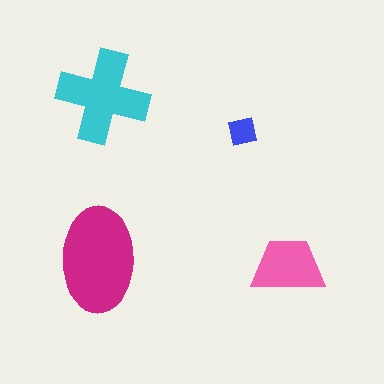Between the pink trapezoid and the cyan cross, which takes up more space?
The cyan cross.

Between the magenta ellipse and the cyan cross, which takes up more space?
The magenta ellipse.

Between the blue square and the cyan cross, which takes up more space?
The cyan cross.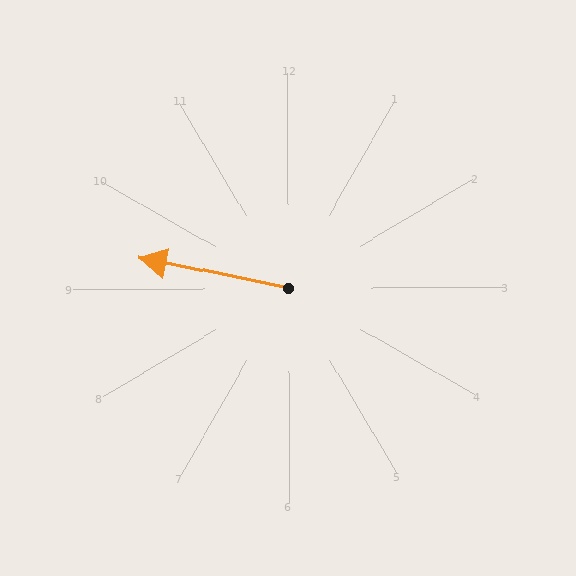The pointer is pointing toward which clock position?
Roughly 9 o'clock.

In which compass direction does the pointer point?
West.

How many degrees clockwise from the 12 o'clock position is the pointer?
Approximately 282 degrees.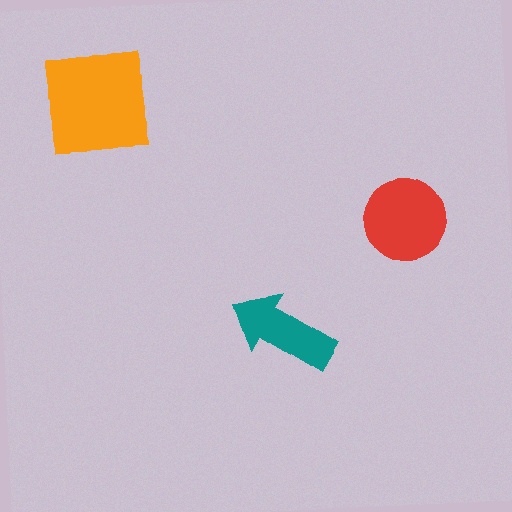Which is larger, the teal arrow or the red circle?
The red circle.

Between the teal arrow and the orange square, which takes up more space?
The orange square.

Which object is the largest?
The orange square.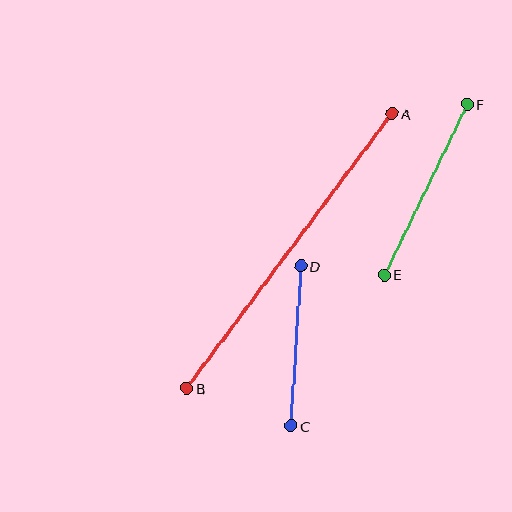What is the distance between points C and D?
The distance is approximately 160 pixels.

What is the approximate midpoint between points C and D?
The midpoint is at approximately (296, 346) pixels.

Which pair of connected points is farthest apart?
Points A and B are farthest apart.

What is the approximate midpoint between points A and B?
The midpoint is at approximately (290, 251) pixels.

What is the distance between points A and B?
The distance is approximately 343 pixels.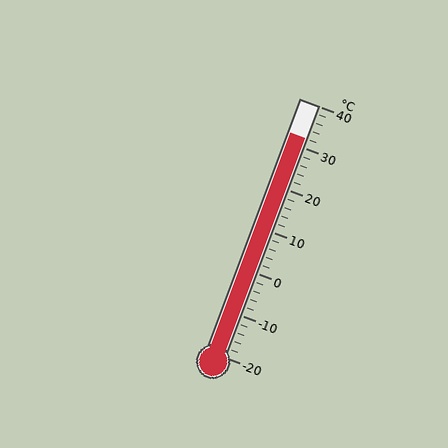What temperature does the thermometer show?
The thermometer shows approximately 32°C.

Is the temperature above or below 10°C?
The temperature is above 10°C.